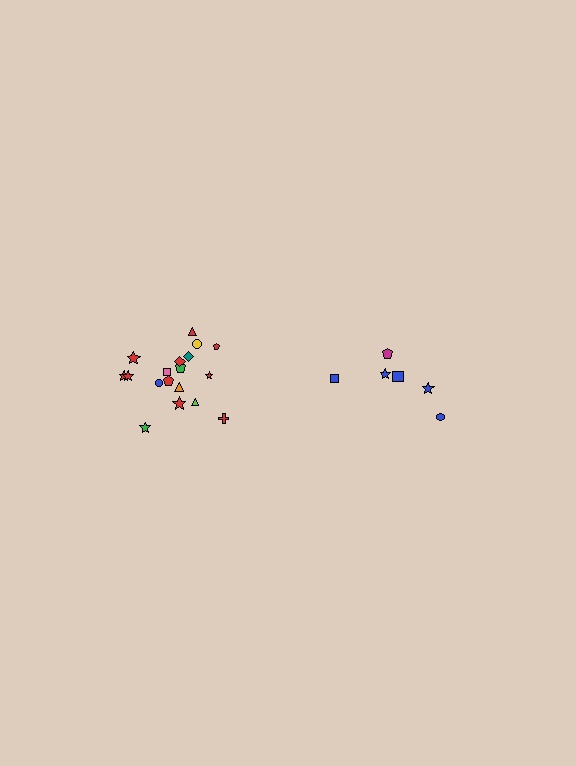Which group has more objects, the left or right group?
The left group.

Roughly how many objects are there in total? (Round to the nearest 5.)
Roughly 25 objects in total.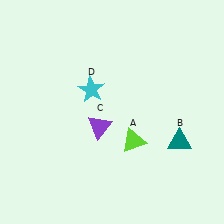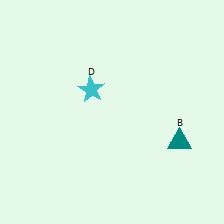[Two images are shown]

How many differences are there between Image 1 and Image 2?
There are 2 differences between the two images.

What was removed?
The purple triangle (C), the lime triangle (A) were removed in Image 2.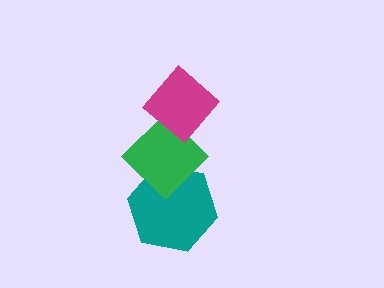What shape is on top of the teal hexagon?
The green diamond is on top of the teal hexagon.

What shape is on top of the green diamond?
The magenta diamond is on top of the green diamond.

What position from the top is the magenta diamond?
The magenta diamond is 1st from the top.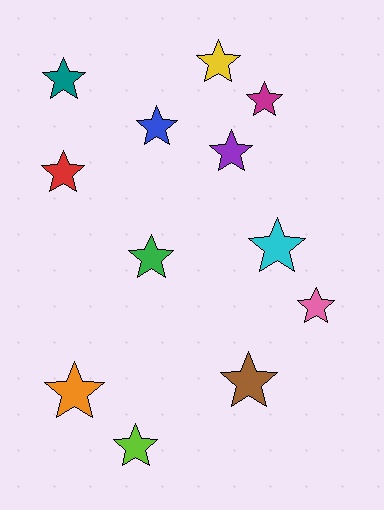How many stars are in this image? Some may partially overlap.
There are 12 stars.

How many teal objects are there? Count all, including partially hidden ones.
There is 1 teal object.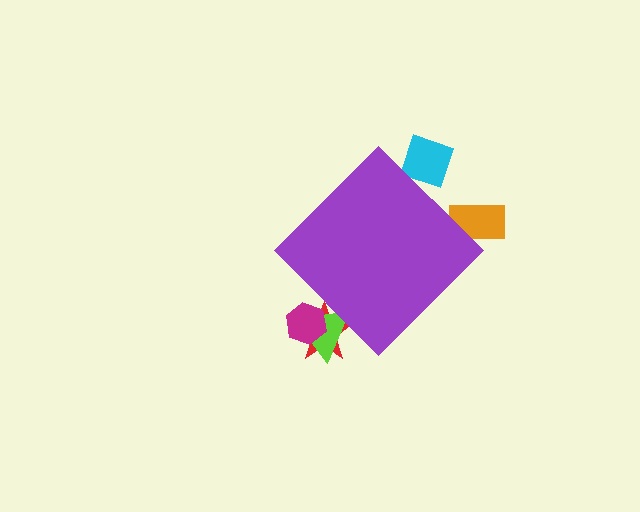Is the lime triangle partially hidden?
Yes, the lime triangle is partially hidden behind the purple diamond.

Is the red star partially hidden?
Yes, the red star is partially hidden behind the purple diamond.